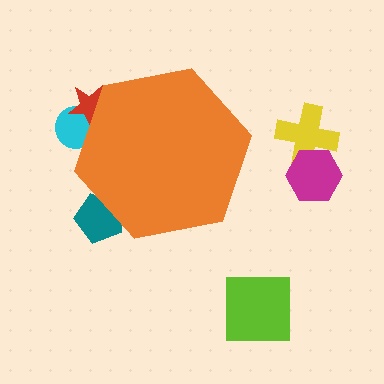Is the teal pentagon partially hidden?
Yes, the teal pentagon is partially hidden behind the orange hexagon.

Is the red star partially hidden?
Yes, the red star is partially hidden behind the orange hexagon.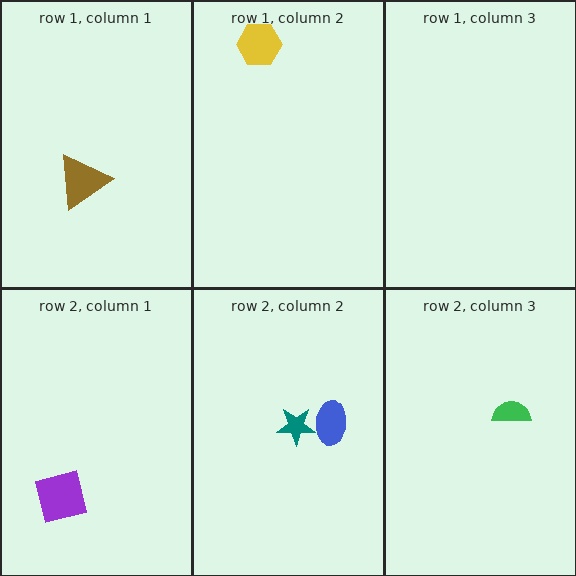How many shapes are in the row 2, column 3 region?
1.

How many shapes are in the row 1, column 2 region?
1.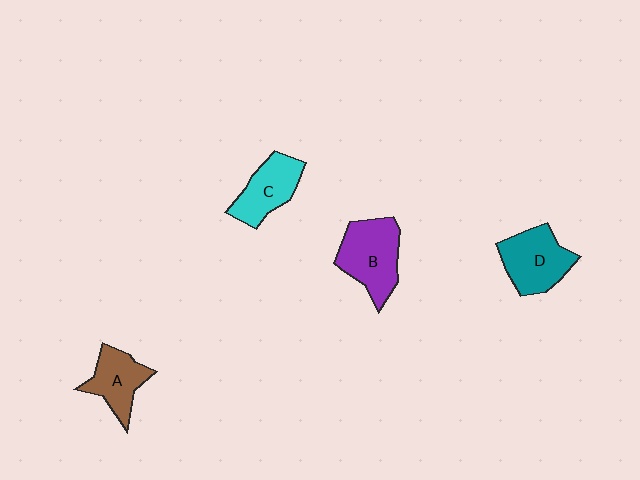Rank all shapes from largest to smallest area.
From largest to smallest: B (purple), D (teal), C (cyan), A (brown).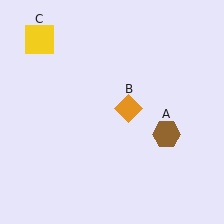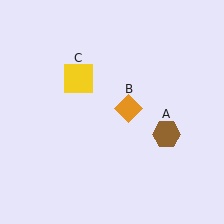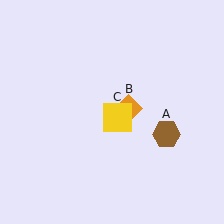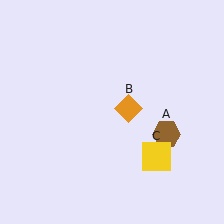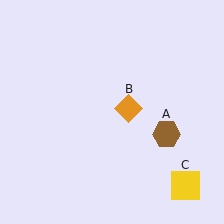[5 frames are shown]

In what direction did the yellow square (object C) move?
The yellow square (object C) moved down and to the right.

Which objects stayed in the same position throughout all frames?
Brown hexagon (object A) and orange diamond (object B) remained stationary.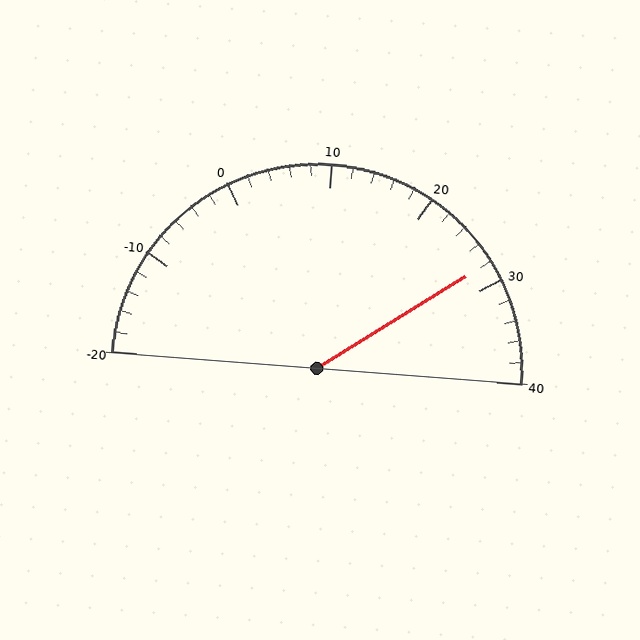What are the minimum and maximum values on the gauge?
The gauge ranges from -20 to 40.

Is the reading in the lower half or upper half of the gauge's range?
The reading is in the upper half of the range (-20 to 40).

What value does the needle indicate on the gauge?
The needle indicates approximately 28.